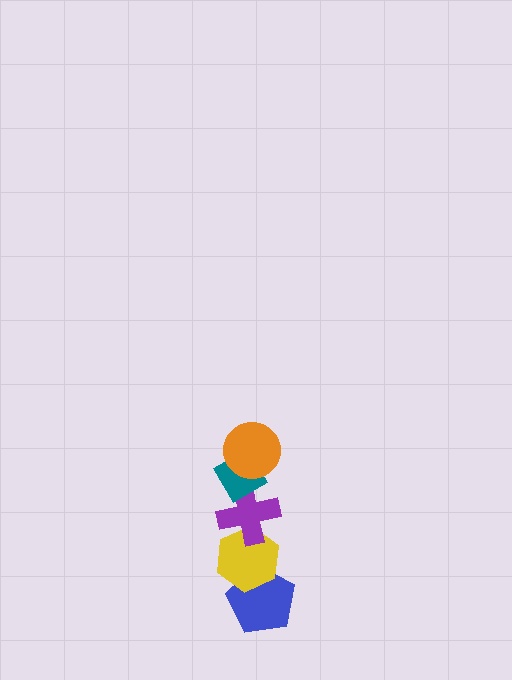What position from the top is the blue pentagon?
The blue pentagon is 5th from the top.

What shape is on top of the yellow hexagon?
The purple cross is on top of the yellow hexagon.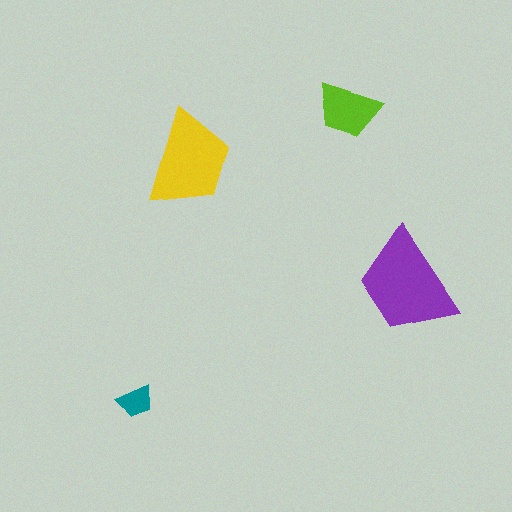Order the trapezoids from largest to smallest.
the purple one, the yellow one, the lime one, the teal one.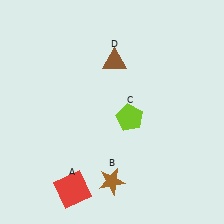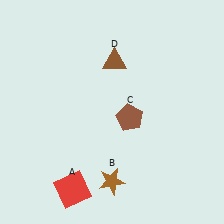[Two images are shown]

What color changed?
The pentagon (C) changed from lime in Image 1 to brown in Image 2.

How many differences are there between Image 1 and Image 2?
There is 1 difference between the two images.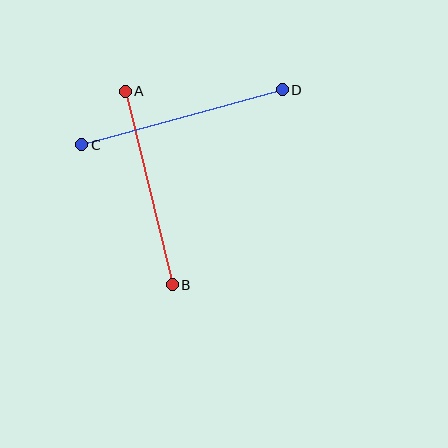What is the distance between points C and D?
The distance is approximately 208 pixels.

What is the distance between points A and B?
The distance is approximately 199 pixels.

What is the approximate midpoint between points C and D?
The midpoint is at approximately (182, 117) pixels.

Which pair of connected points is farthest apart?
Points C and D are farthest apart.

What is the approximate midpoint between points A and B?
The midpoint is at approximately (149, 188) pixels.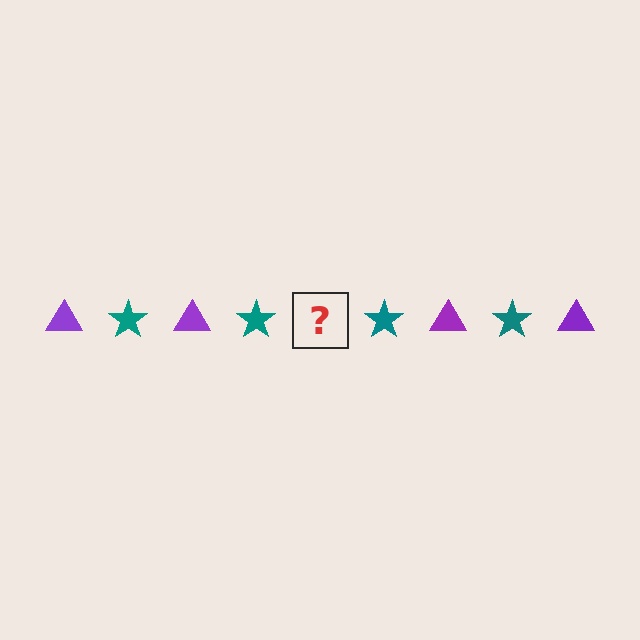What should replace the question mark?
The question mark should be replaced with a purple triangle.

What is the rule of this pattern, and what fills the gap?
The rule is that the pattern alternates between purple triangle and teal star. The gap should be filled with a purple triangle.